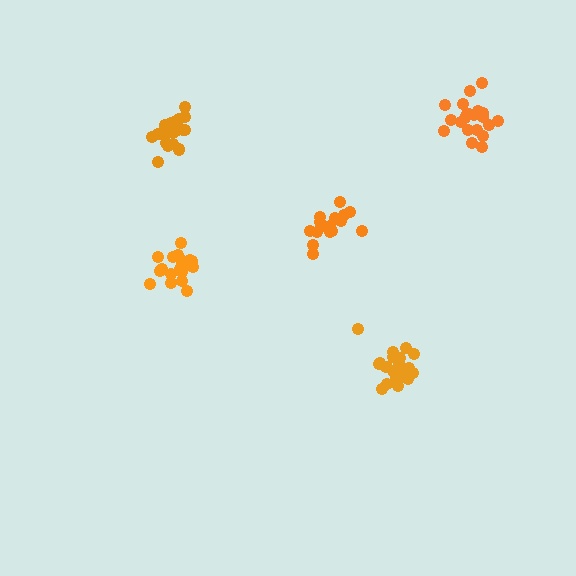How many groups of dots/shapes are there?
There are 5 groups.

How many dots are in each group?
Group 1: 16 dots, Group 2: 19 dots, Group 3: 21 dots, Group 4: 20 dots, Group 5: 20 dots (96 total).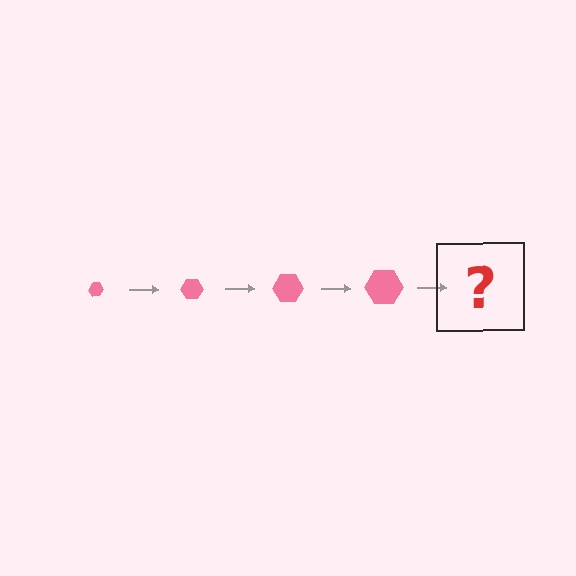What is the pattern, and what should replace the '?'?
The pattern is that the hexagon gets progressively larger each step. The '?' should be a pink hexagon, larger than the previous one.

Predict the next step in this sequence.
The next step is a pink hexagon, larger than the previous one.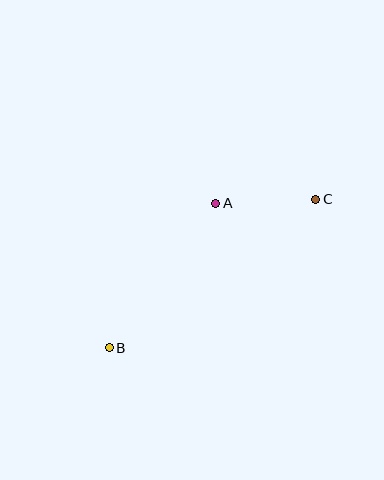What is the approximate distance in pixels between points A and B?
The distance between A and B is approximately 180 pixels.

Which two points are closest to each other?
Points A and C are closest to each other.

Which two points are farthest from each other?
Points B and C are farthest from each other.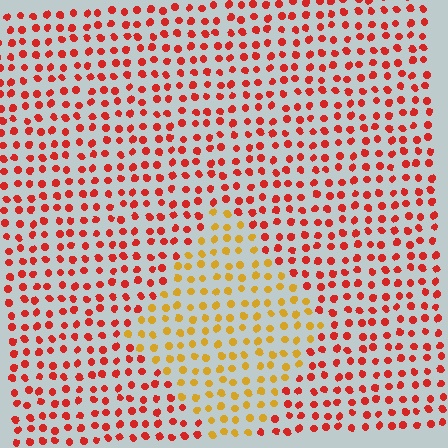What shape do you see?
I see a diamond.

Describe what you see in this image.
The image is filled with small red elements in a uniform arrangement. A diamond-shaped region is visible where the elements are tinted to a slightly different hue, forming a subtle color boundary.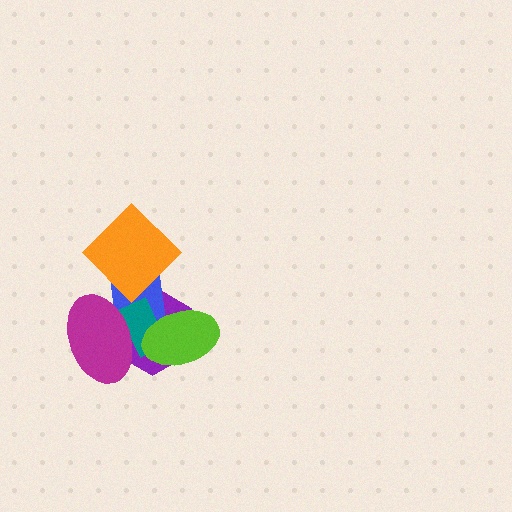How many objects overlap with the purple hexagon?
5 objects overlap with the purple hexagon.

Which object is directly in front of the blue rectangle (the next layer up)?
The orange diamond is directly in front of the blue rectangle.